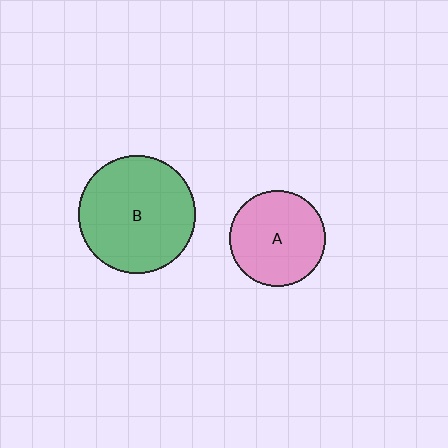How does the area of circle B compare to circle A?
Approximately 1.5 times.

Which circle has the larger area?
Circle B (green).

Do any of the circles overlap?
No, none of the circles overlap.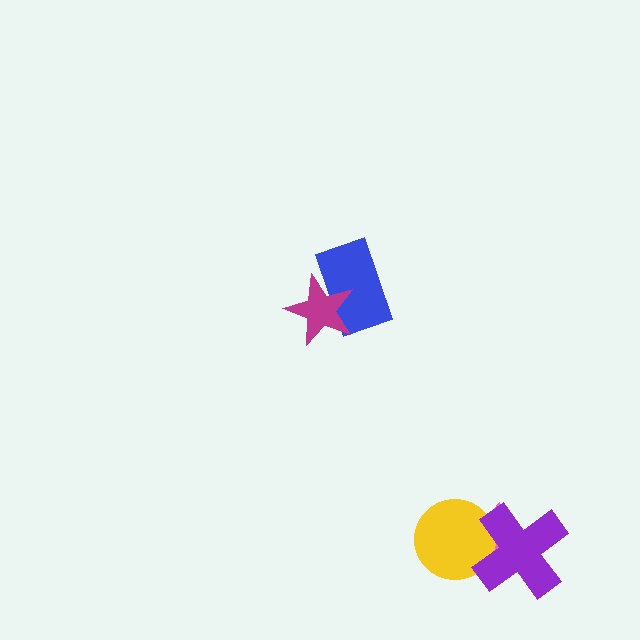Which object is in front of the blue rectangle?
The magenta star is in front of the blue rectangle.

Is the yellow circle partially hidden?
Yes, it is partially covered by another shape.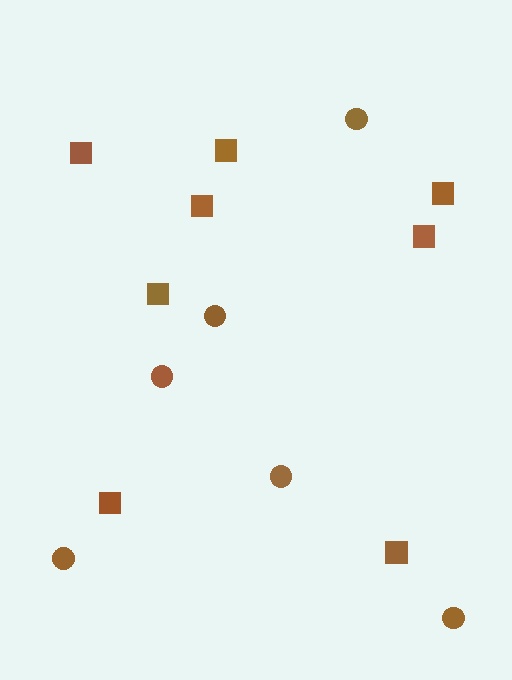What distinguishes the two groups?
There are 2 groups: one group of squares (8) and one group of circles (6).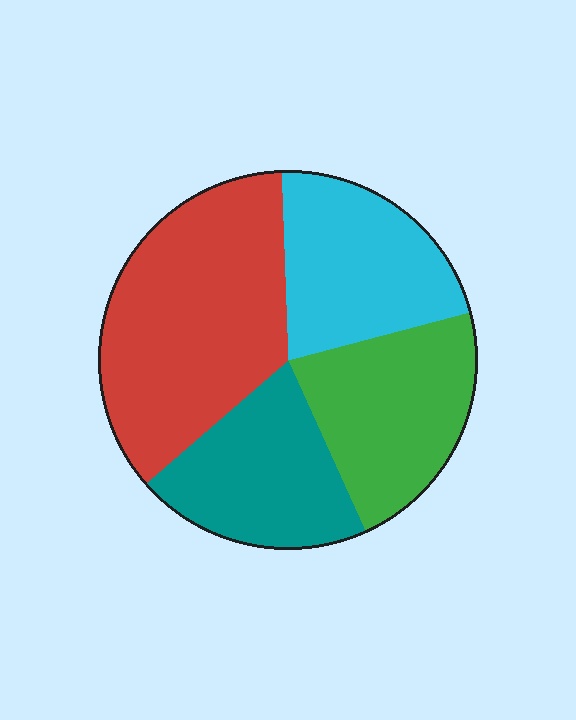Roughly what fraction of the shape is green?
Green covers 22% of the shape.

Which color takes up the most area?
Red, at roughly 35%.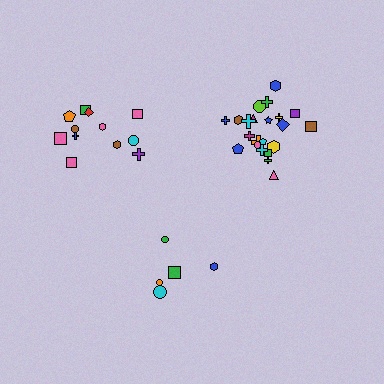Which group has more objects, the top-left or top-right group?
The top-right group.